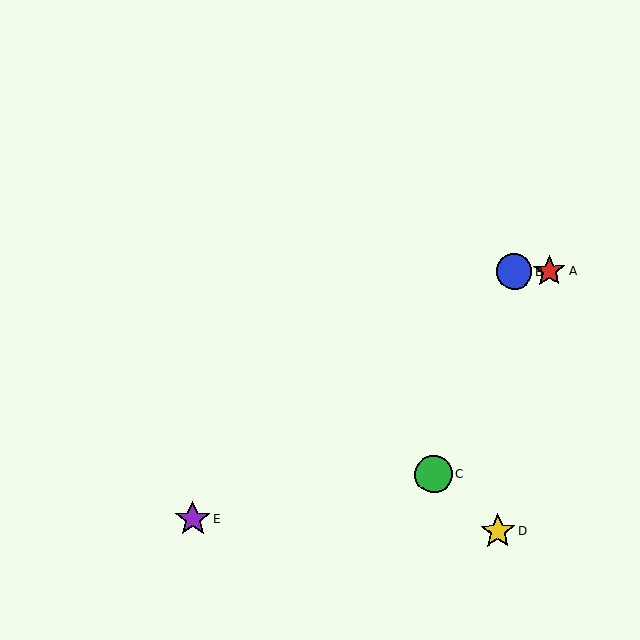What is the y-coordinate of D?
Object D is at y≈532.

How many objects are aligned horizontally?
2 objects (A, B) are aligned horizontally.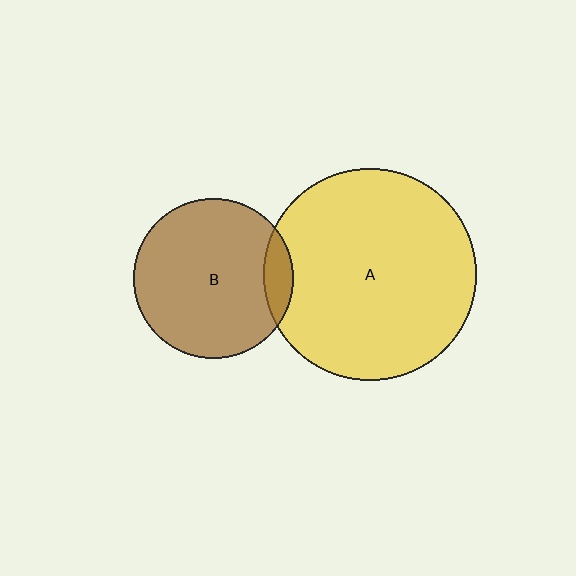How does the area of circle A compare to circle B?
Approximately 1.8 times.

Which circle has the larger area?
Circle A (yellow).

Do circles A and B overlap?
Yes.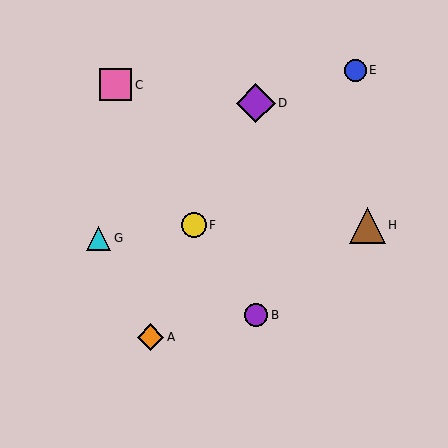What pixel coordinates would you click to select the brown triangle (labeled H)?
Click at (367, 225) to select the brown triangle H.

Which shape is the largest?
The purple diamond (labeled D) is the largest.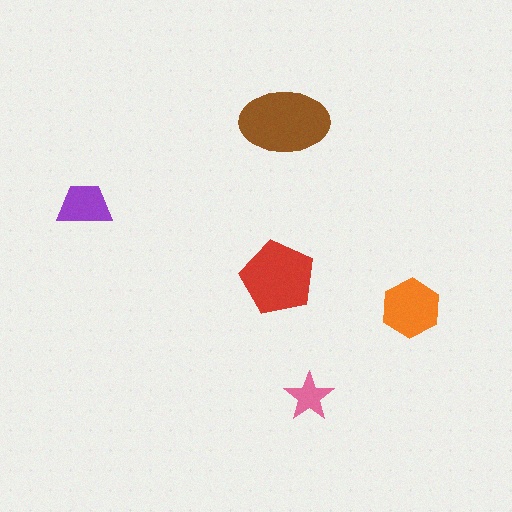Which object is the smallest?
The pink star.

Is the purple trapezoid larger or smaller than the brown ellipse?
Smaller.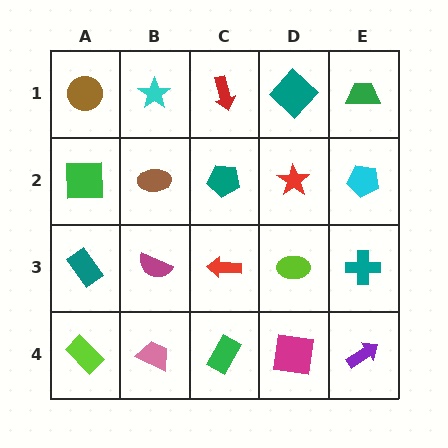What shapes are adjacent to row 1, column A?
A green square (row 2, column A), a cyan star (row 1, column B).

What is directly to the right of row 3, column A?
A magenta semicircle.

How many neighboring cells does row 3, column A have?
3.